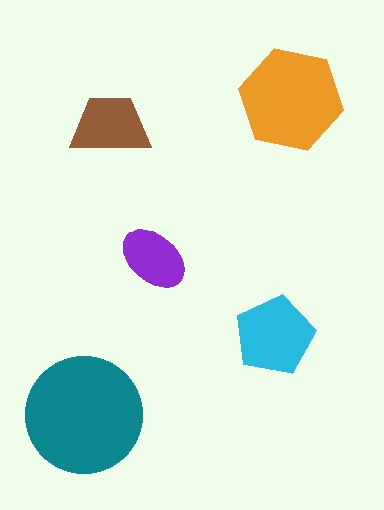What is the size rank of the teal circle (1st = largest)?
1st.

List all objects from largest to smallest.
The teal circle, the orange hexagon, the cyan pentagon, the brown trapezoid, the purple ellipse.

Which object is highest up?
The orange hexagon is topmost.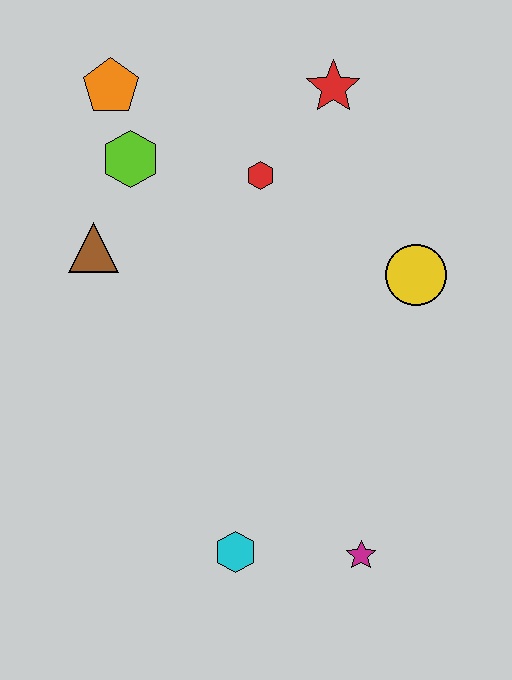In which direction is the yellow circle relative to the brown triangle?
The yellow circle is to the right of the brown triangle.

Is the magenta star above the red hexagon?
No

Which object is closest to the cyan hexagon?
The magenta star is closest to the cyan hexagon.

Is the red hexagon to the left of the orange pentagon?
No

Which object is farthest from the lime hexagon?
The magenta star is farthest from the lime hexagon.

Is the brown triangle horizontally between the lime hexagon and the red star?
No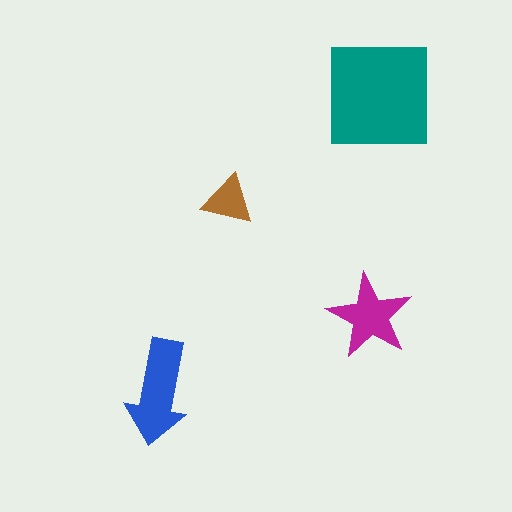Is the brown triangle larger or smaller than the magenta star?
Smaller.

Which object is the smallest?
The brown triangle.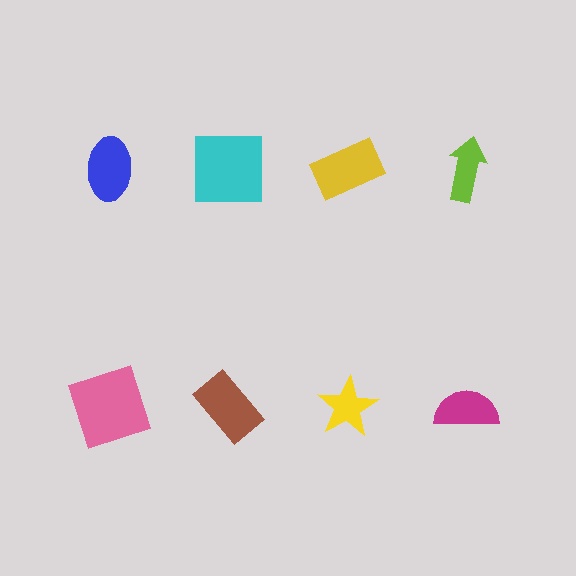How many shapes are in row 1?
4 shapes.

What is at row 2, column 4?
A magenta semicircle.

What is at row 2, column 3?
A yellow star.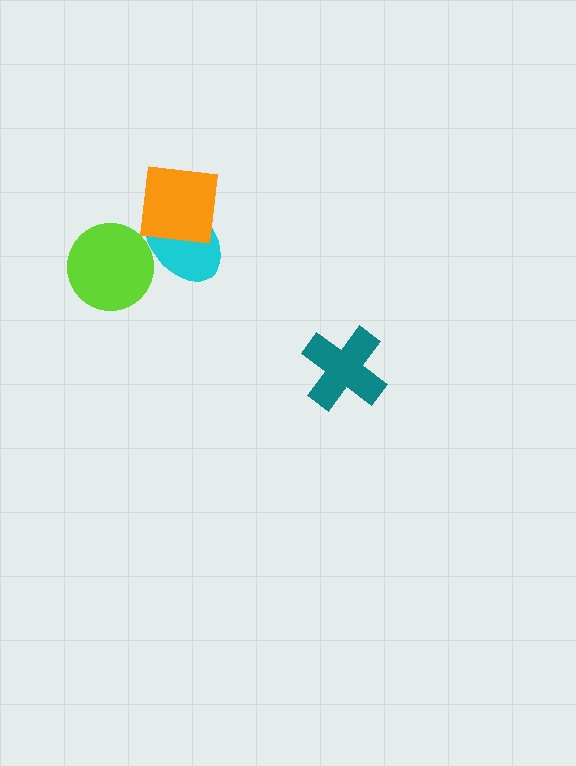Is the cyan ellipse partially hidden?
Yes, it is partially covered by another shape.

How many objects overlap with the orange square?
1 object overlaps with the orange square.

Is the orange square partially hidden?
No, no other shape covers it.